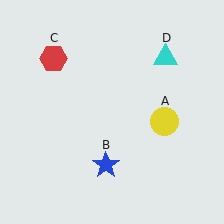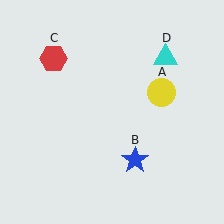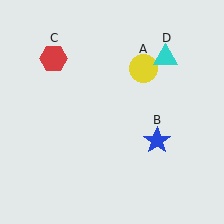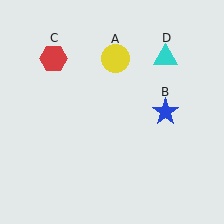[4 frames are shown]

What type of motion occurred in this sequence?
The yellow circle (object A), blue star (object B) rotated counterclockwise around the center of the scene.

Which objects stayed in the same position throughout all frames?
Red hexagon (object C) and cyan triangle (object D) remained stationary.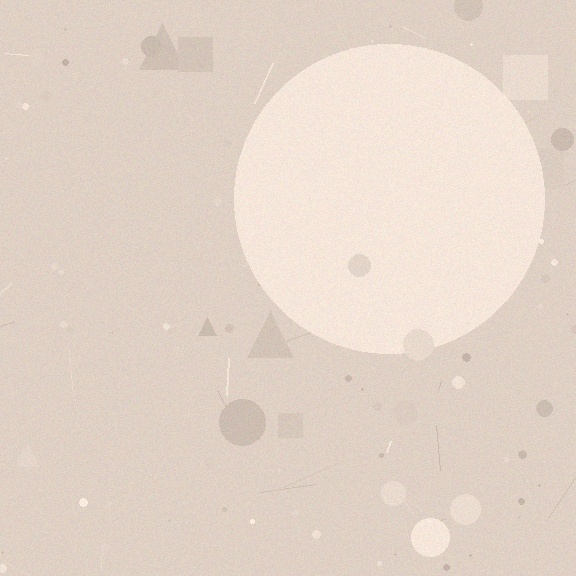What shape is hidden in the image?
A circle is hidden in the image.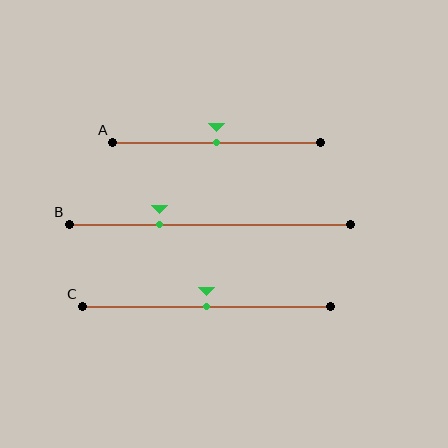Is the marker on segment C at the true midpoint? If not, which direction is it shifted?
Yes, the marker on segment C is at the true midpoint.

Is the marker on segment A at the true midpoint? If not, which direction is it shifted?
Yes, the marker on segment A is at the true midpoint.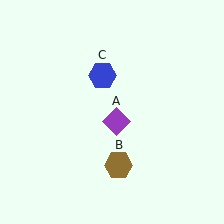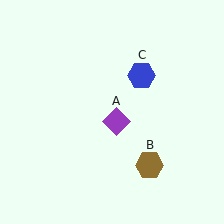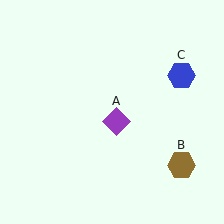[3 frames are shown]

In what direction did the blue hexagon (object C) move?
The blue hexagon (object C) moved right.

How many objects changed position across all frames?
2 objects changed position: brown hexagon (object B), blue hexagon (object C).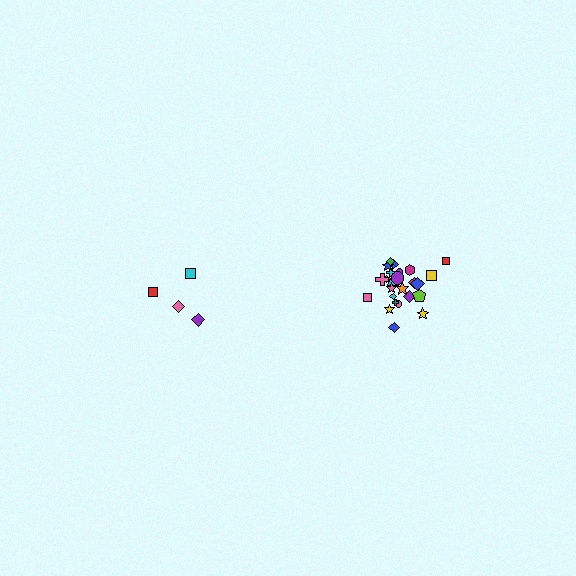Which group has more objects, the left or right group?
The right group.